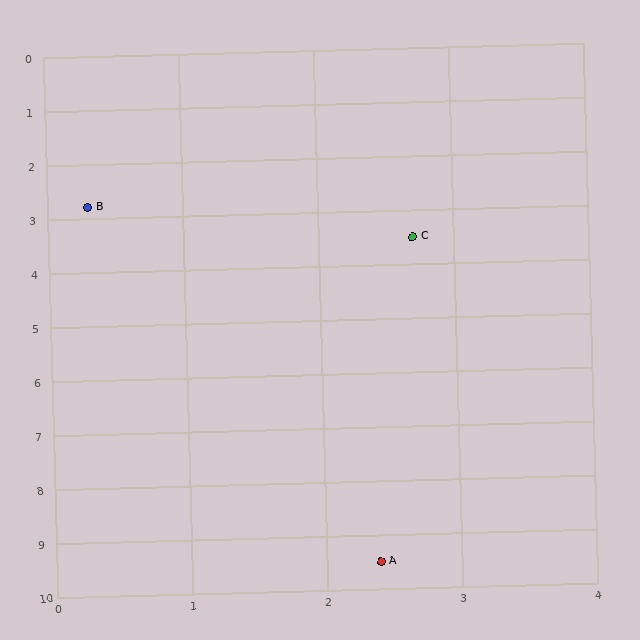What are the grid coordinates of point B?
Point B is at approximately (0.3, 2.8).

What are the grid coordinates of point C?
Point C is at approximately (2.7, 3.5).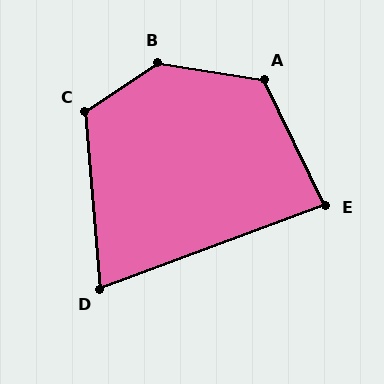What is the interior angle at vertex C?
Approximately 119 degrees (obtuse).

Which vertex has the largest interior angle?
B, at approximately 137 degrees.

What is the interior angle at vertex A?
Approximately 125 degrees (obtuse).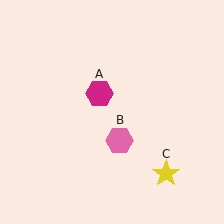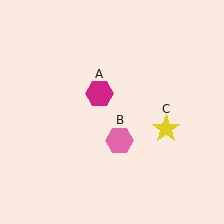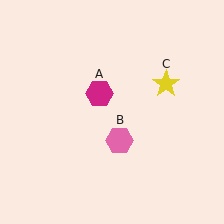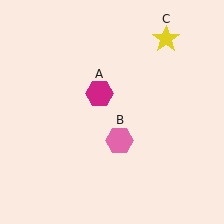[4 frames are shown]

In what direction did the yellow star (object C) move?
The yellow star (object C) moved up.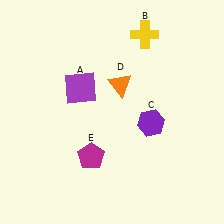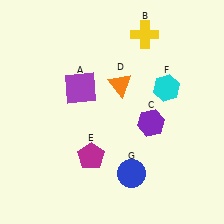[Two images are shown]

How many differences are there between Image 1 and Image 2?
There are 2 differences between the two images.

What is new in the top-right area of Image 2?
A cyan hexagon (F) was added in the top-right area of Image 2.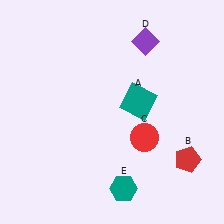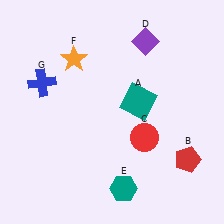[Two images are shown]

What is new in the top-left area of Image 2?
A blue cross (G) was added in the top-left area of Image 2.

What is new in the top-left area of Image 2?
An orange star (F) was added in the top-left area of Image 2.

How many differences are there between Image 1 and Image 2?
There are 2 differences between the two images.